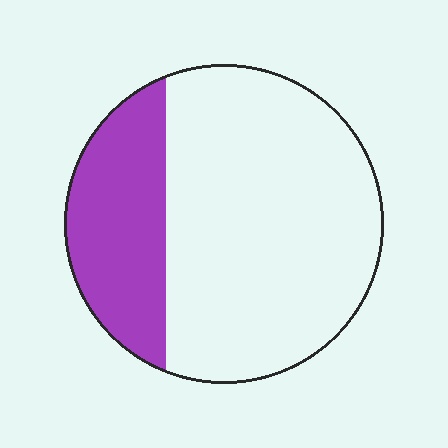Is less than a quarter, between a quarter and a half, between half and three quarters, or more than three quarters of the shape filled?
Between a quarter and a half.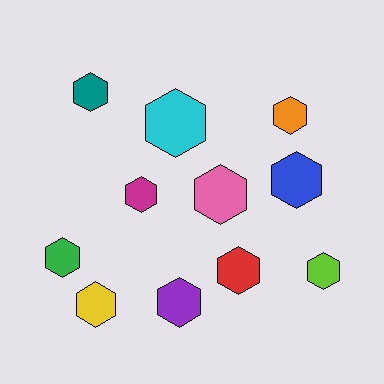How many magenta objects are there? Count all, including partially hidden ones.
There is 1 magenta object.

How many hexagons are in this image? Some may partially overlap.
There are 11 hexagons.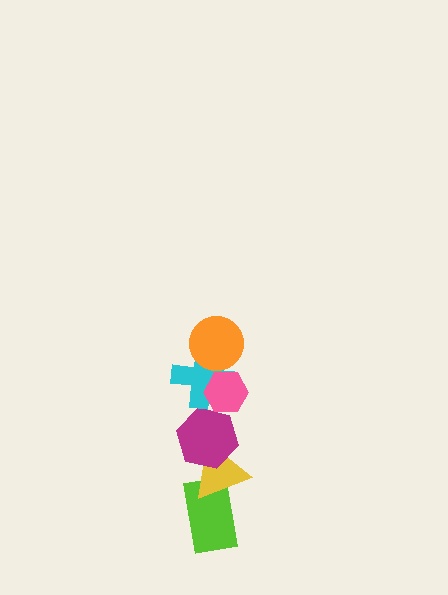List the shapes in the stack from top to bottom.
From top to bottom: the orange circle, the pink hexagon, the cyan cross, the magenta hexagon, the yellow triangle, the lime rectangle.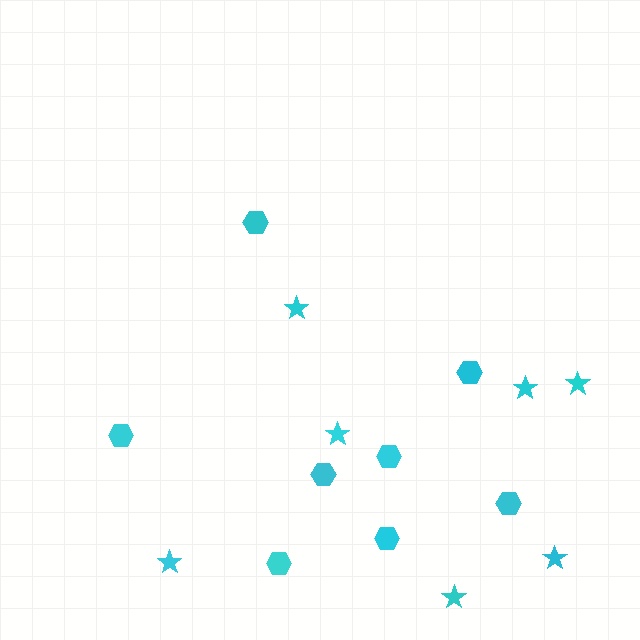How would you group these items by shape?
There are 2 groups: one group of stars (7) and one group of hexagons (8).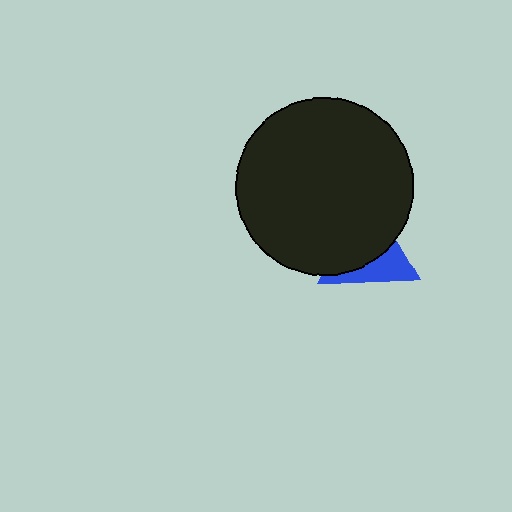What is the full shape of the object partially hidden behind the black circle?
The partially hidden object is a blue triangle.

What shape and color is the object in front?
The object in front is a black circle.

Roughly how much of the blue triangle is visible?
A small part of it is visible (roughly 39%).